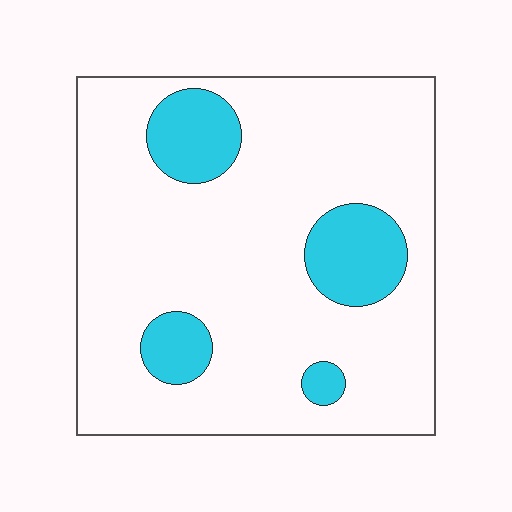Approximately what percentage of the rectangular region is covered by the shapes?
Approximately 15%.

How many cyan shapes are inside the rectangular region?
4.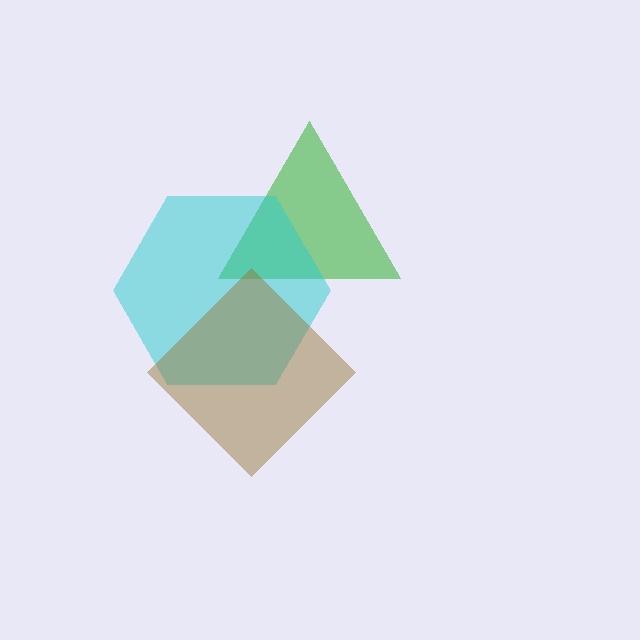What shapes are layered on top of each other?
The layered shapes are: a green triangle, a cyan hexagon, a brown diamond.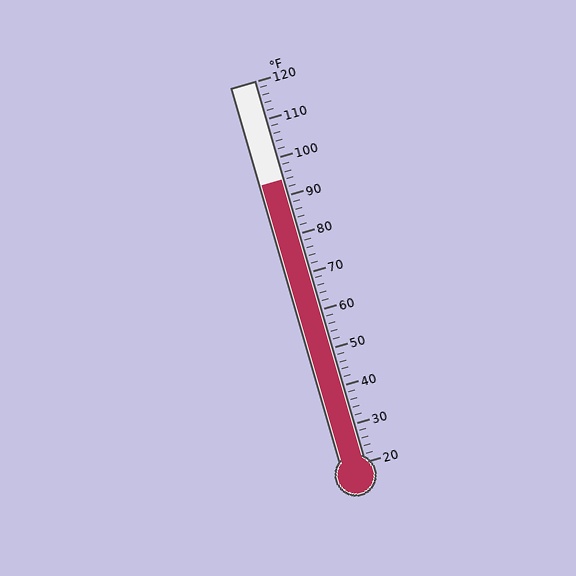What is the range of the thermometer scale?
The thermometer scale ranges from 20°F to 120°F.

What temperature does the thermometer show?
The thermometer shows approximately 94°F.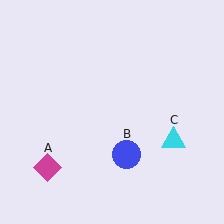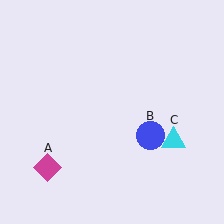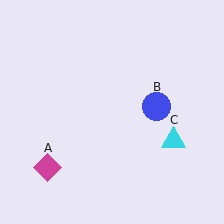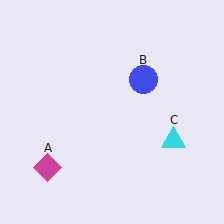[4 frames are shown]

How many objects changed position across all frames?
1 object changed position: blue circle (object B).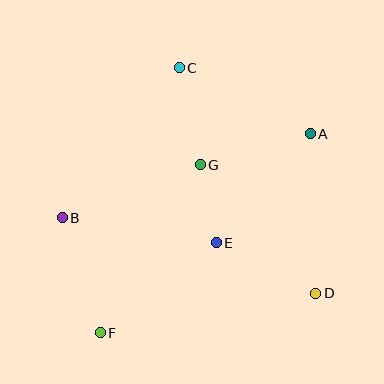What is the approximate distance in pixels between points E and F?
The distance between E and F is approximately 146 pixels.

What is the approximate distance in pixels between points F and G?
The distance between F and G is approximately 195 pixels.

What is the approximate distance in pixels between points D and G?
The distance between D and G is approximately 173 pixels.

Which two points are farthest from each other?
Points A and F are farthest from each other.